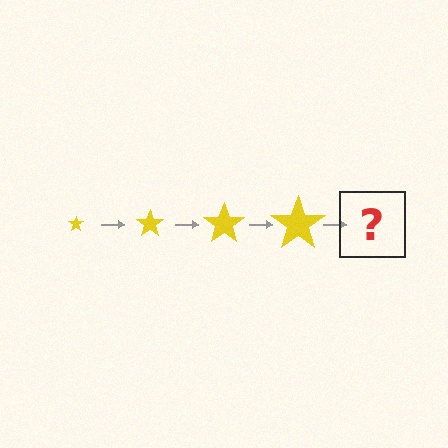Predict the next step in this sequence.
The next step is a yellow star, larger than the previous one.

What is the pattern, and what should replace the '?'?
The pattern is that the star gets progressively larger each step. The '?' should be a yellow star, larger than the previous one.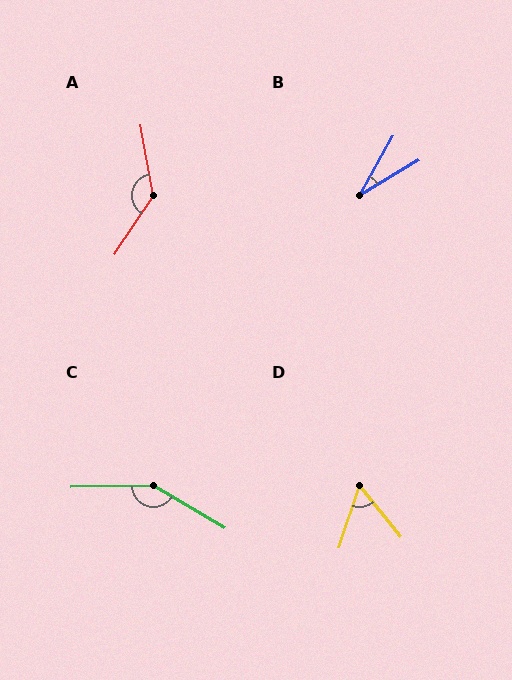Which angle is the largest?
C, at approximately 148 degrees.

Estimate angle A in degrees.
Approximately 136 degrees.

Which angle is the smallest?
B, at approximately 30 degrees.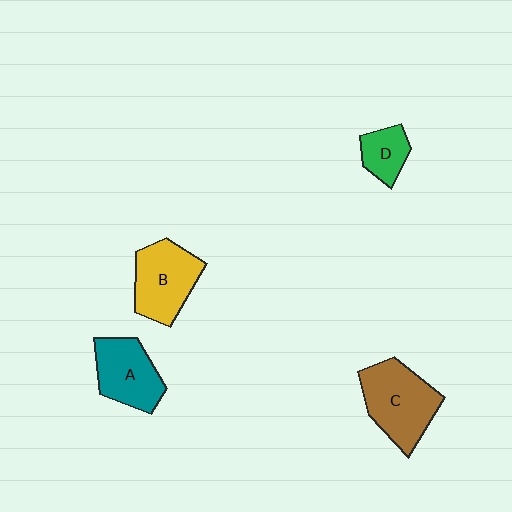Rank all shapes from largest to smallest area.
From largest to smallest: C (brown), B (yellow), A (teal), D (green).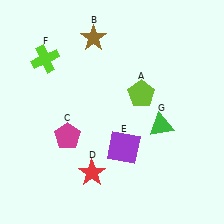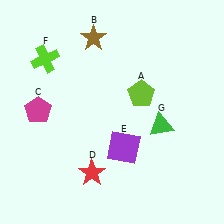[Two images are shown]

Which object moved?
The magenta pentagon (C) moved left.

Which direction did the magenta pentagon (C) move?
The magenta pentagon (C) moved left.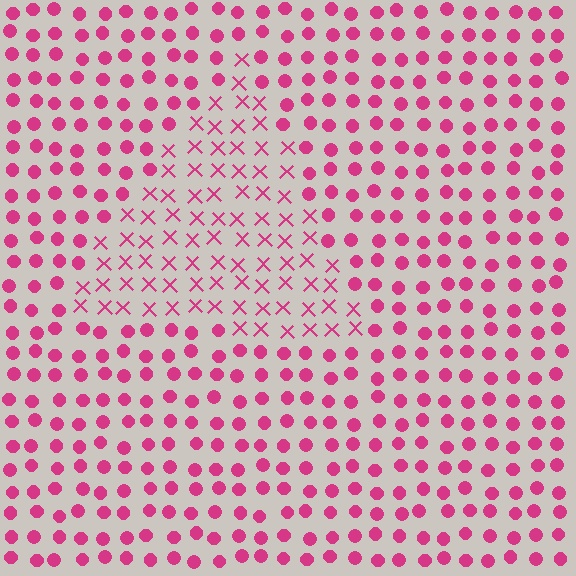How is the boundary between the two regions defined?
The boundary is defined by a change in element shape: X marks inside vs. circles outside. All elements share the same color and spacing.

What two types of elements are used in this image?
The image uses X marks inside the triangle region and circles outside it.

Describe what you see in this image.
The image is filled with small magenta elements arranged in a uniform grid. A triangle-shaped region contains X marks, while the surrounding area contains circles. The boundary is defined purely by the change in element shape.